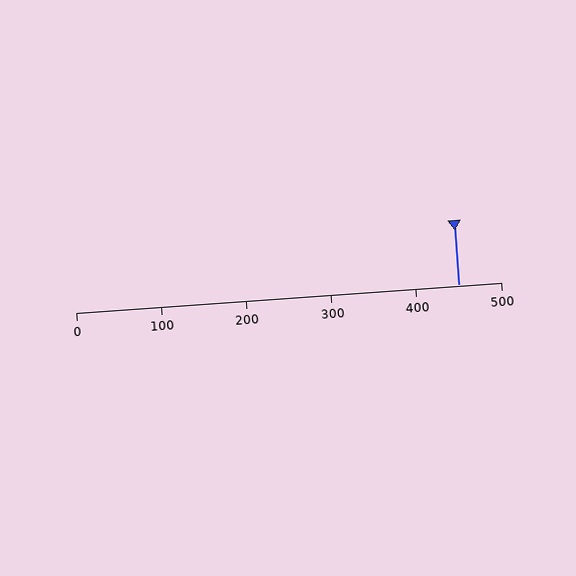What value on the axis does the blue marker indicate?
The marker indicates approximately 450.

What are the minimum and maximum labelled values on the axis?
The axis runs from 0 to 500.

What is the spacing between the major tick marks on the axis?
The major ticks are spaced 100 apart.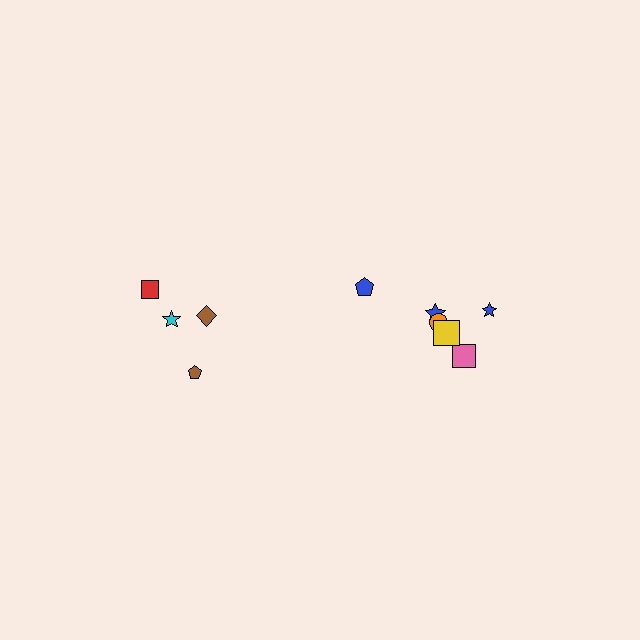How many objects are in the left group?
There are 4 objects.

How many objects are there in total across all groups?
There are 10 objects.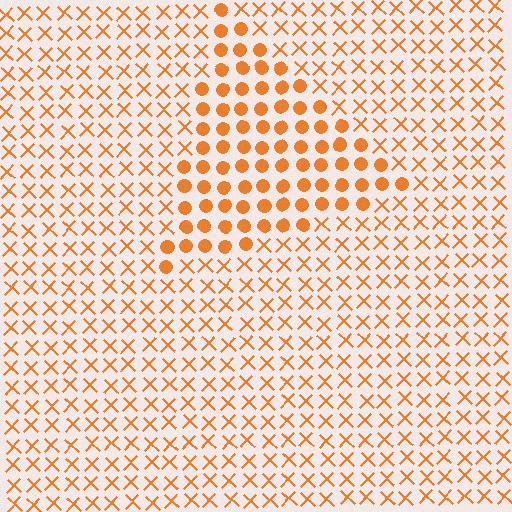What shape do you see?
I see a triangle.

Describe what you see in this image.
The image is filled with small orange elements arranged in a uniform grid. A triangle-shaped region contains circles, while the surrounding area contains X marks. The boundary is defined purely by the change in element shape.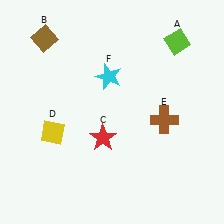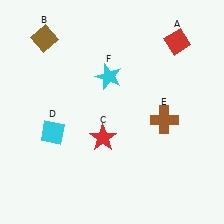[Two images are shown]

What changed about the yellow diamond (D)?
In Image 1, D is yellow. In Image 2, it changed to cyan.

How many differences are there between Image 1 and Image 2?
There are 2 differences between the two images.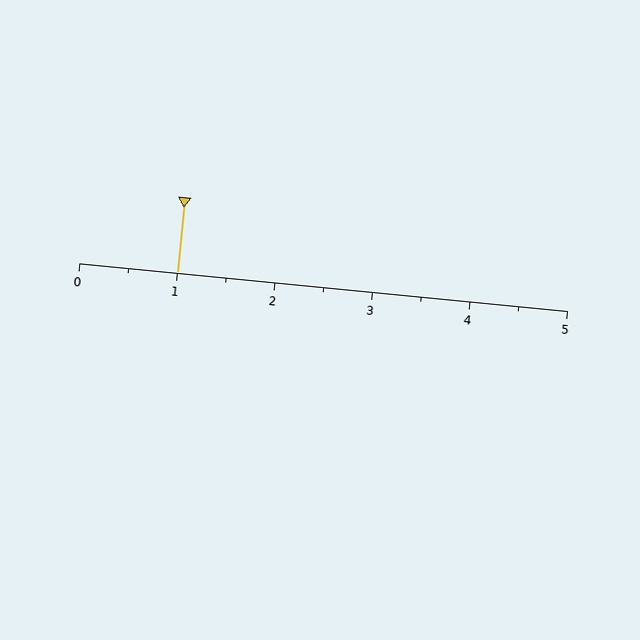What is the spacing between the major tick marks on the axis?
The major ticks are spaced 1 apart.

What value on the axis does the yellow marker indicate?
The marker indicates approximately 1.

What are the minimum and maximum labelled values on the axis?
The axis runs from 0 to 5.